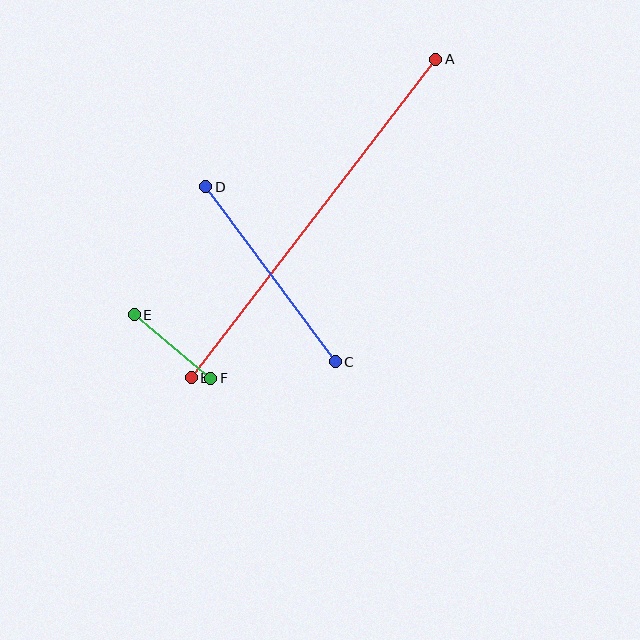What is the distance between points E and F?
The distance is approximately 99 pixels.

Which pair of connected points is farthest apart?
Points A and B are farthest apart.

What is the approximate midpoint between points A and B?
The midpoint is at approximately (313, 218) pixels.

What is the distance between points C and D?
The distance is approximately 217 pixels.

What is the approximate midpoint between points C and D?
The midpoint is at approximately (271, 274) pixels.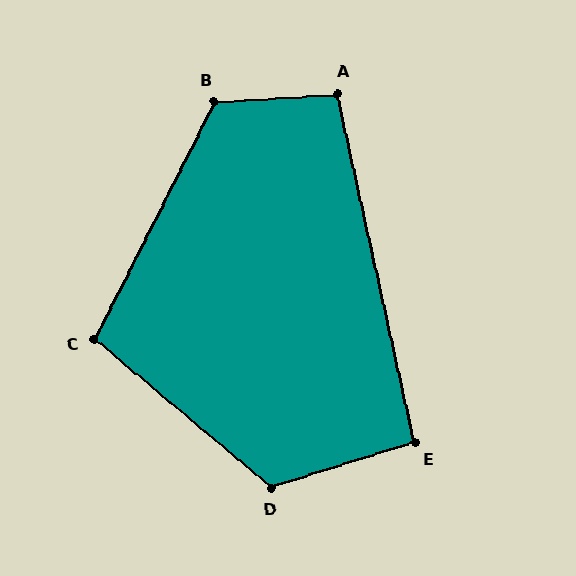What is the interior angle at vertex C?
Approximately 103 degrees (obtuse).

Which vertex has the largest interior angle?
D, at approximately 123 degrees.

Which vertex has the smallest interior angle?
E, at approximately 95 degrees.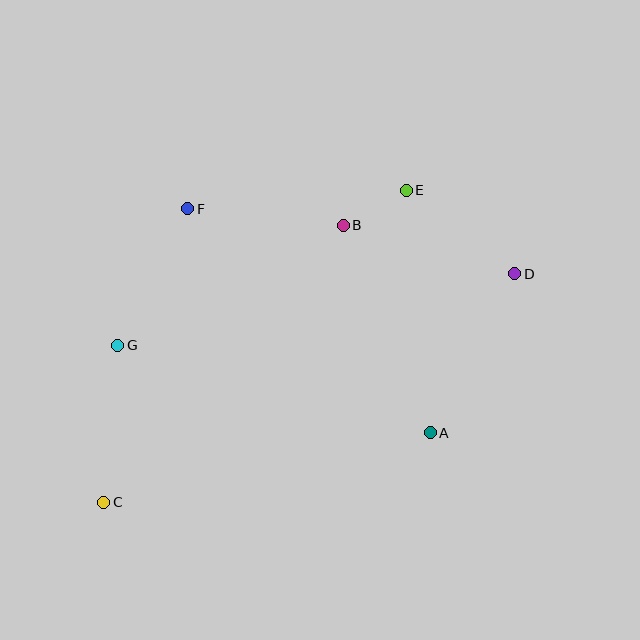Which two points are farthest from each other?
Points C and D are farthest from each other.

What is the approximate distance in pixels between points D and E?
The distance between D and E is approximately 137 pixels.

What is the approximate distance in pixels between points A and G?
The distance between A and G is approximately 325 pixels.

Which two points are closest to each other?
Points B and E are closest to each other.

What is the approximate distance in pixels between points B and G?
The distance between B and G is approximately 255 pixels.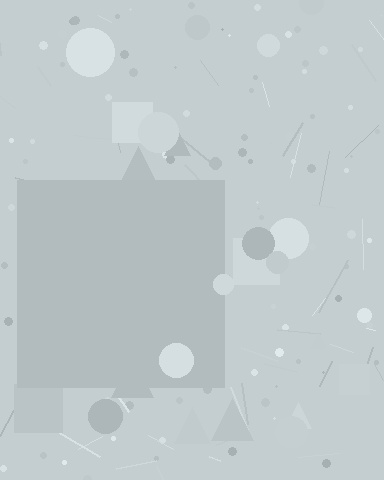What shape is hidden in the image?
A square is hidden in the image.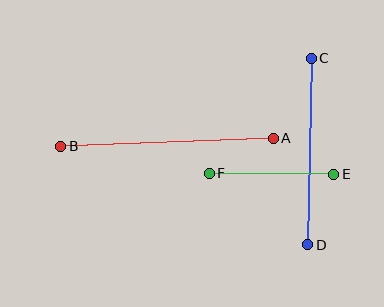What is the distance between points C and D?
The distance is approximately 187 pixels.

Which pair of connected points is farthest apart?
Points A and B are farthest apart.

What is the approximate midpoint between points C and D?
The midpoint is at approximately (310, 151) pixels.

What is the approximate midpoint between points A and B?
The midpoint is at approximately (167, 142) pixels.